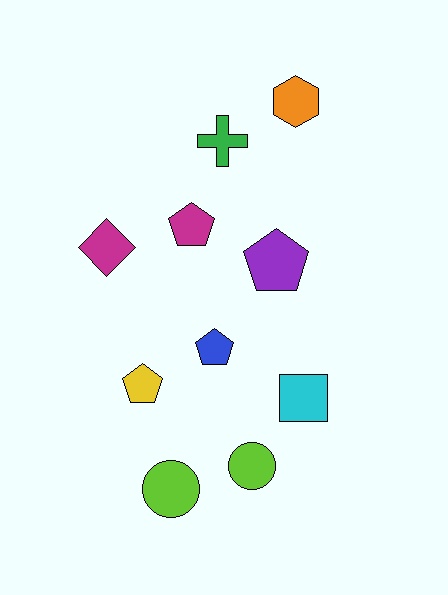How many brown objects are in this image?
There are no brown objects.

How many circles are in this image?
There are 2 circles.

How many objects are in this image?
There are 10 objects.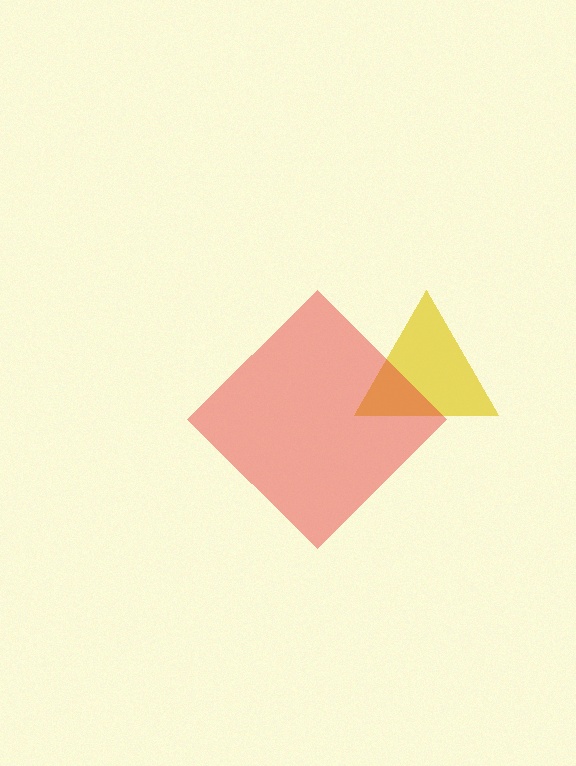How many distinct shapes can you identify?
There are 2 distinct shapes: a yellow triangle, a red diamond.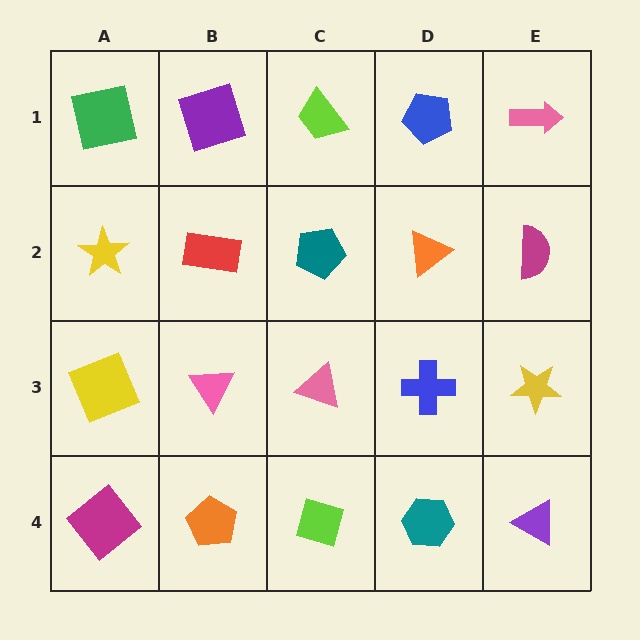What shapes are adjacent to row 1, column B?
A red rectangle (row 2, column B), a green square (row 1, column A), a lime trapezoid (row 1, column C).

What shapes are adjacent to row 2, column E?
A pink arrow (row 1, column E), a yellow star (row 3, column E), an orange triangle (row 2, column D).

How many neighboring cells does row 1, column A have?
2.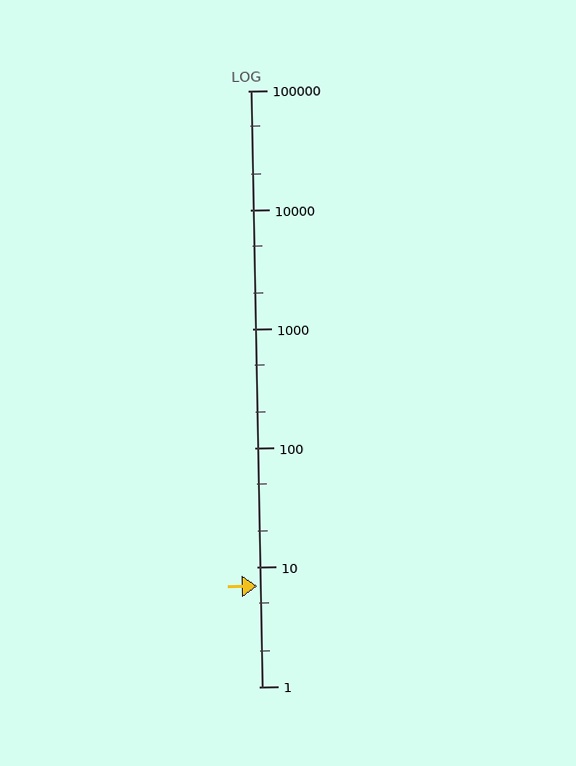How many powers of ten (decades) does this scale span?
The scale spans 5 decades, from 1 to 100000.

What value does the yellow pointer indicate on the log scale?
The pointer indicates approximately 7.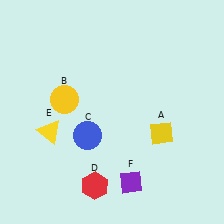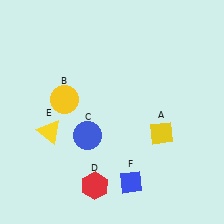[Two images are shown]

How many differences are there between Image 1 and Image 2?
There is 1 difference between the two images.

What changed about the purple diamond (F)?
In Image 1, F is purple. In Image 2, it changed to blue.